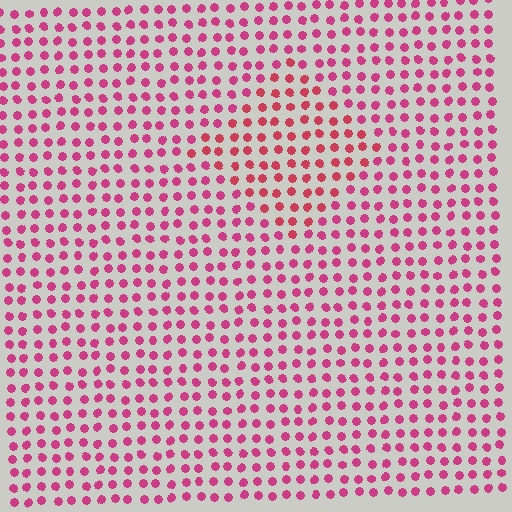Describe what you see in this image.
The image is filled with small magenta elements in a uniform arrangement. A diamond-shaped region is visible where the elements are tinted to a slightly different hue, forming a subtle color boundary.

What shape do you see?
I see a diamond.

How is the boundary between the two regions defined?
The boundary is defined purely by a slight shift in hue (about 20 degrees). Spacing, size, and orientation are identical on both sides.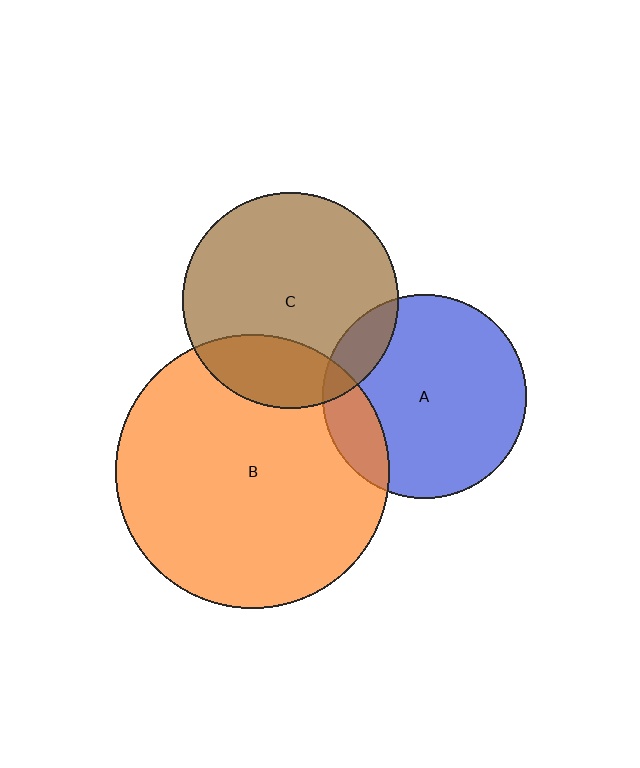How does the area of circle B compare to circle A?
Approximately 1.8 times.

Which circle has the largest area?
Circle B (orange).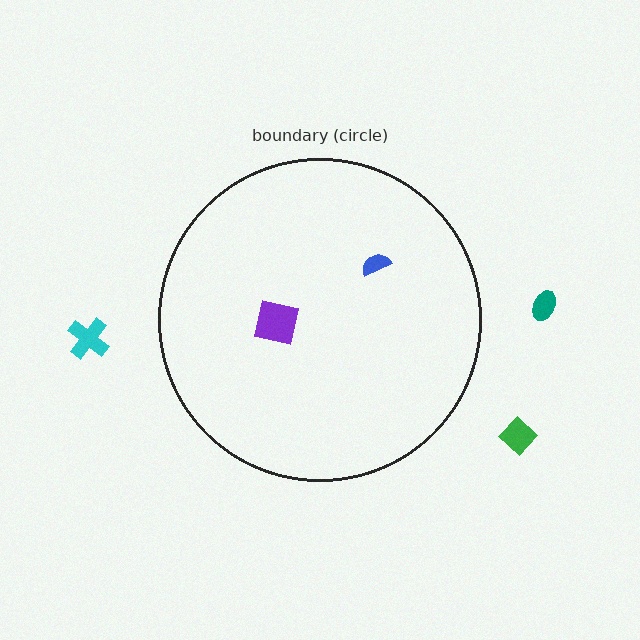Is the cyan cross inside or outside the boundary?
Outside.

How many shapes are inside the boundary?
2 inside, 3 outside.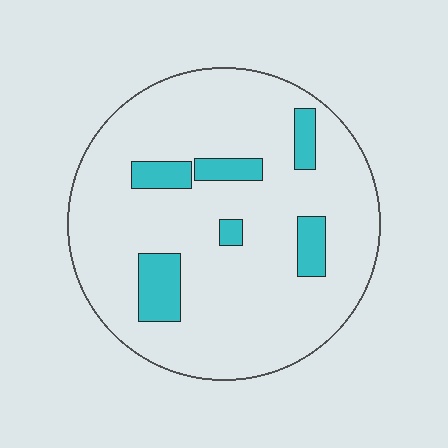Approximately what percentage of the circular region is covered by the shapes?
Approximately 15%.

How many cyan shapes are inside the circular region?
6.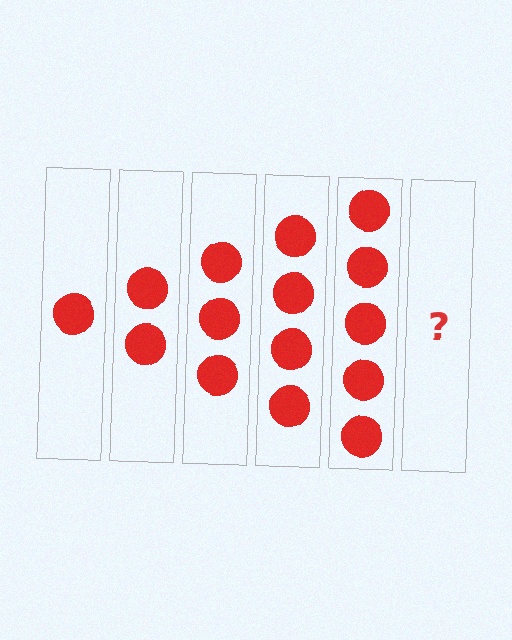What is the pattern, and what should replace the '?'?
The pattern is that each step adds one more circle. The '?' should be 6 circles.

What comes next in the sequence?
The next element should be 6 circles.